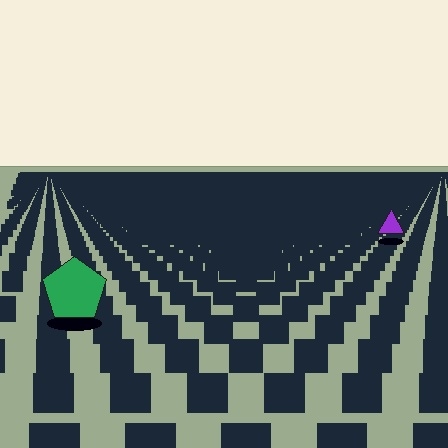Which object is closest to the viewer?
The green pentagon is closest. The texture marks near it are larger and more spread out.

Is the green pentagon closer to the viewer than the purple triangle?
Yes. The green pentagon is closer — you can tell from the texture gradient: the ground texture is coarser near it.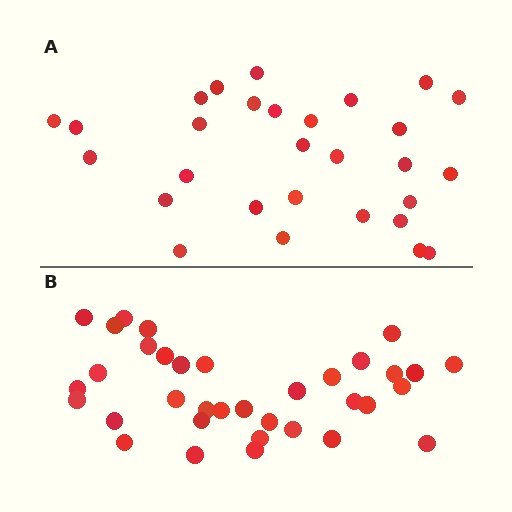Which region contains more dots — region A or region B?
Region B (the bottom region) has more dots.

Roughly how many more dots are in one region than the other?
Region B has about 6 more dots than region A.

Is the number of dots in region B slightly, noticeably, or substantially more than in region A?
Region B has only slightly more — the two regions are fairly close. The ratio is roughly 1.2 to 1.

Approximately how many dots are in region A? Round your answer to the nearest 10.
About 30 dots. (The exact count is 29, which rounds to 30.)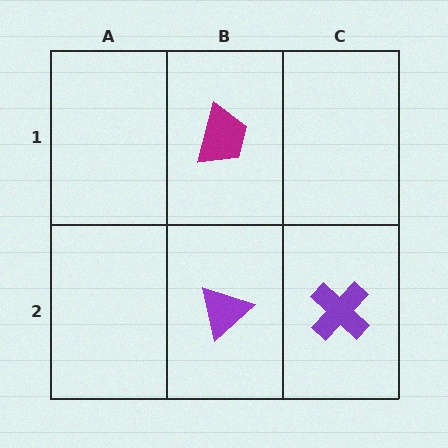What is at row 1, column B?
A magenta trapezoid.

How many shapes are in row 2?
2 shapes.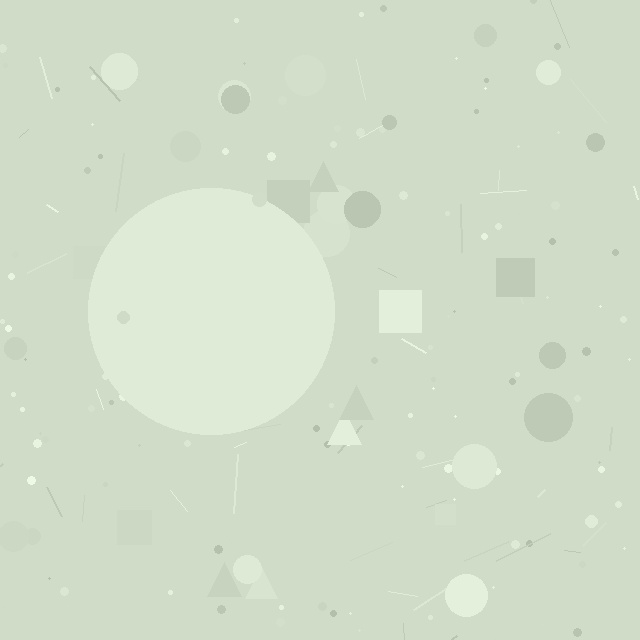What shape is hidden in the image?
A circle is hidden in the image.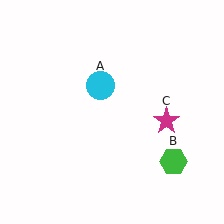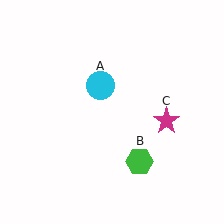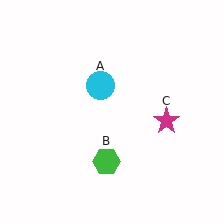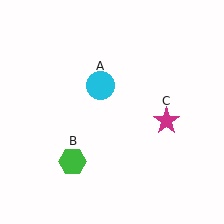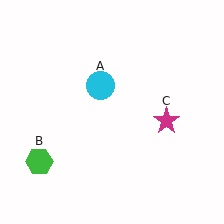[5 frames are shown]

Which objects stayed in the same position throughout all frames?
Cyan circle (object A) and magenta star (object C) remained stationary.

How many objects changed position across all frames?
1 object changed position: green hexagon (object B).